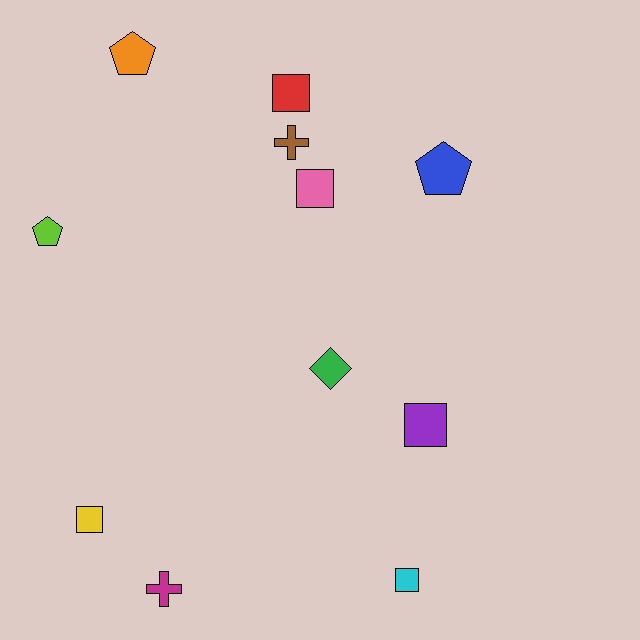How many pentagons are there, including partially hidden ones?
There are 3 pentagons.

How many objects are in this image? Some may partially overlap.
There are 11 objects.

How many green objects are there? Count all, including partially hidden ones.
There is 1 green object.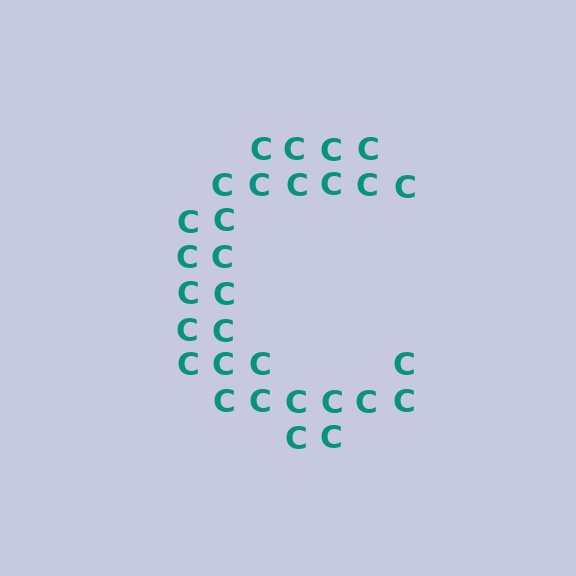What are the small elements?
The small elements are letter C's.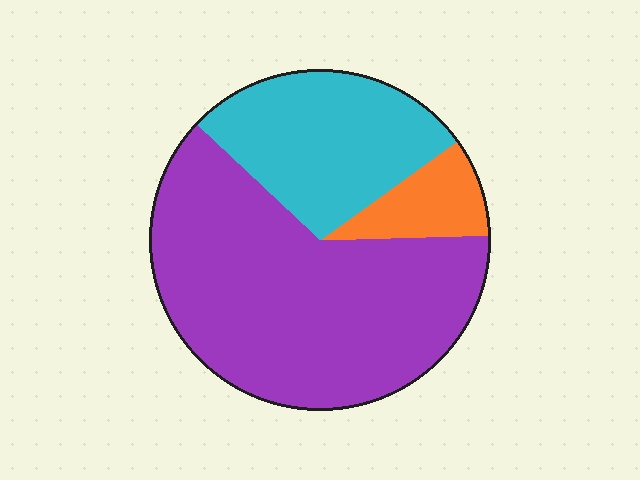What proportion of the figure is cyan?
Cyan takes up about one quarter (1/4) of the figure.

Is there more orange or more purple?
Purple.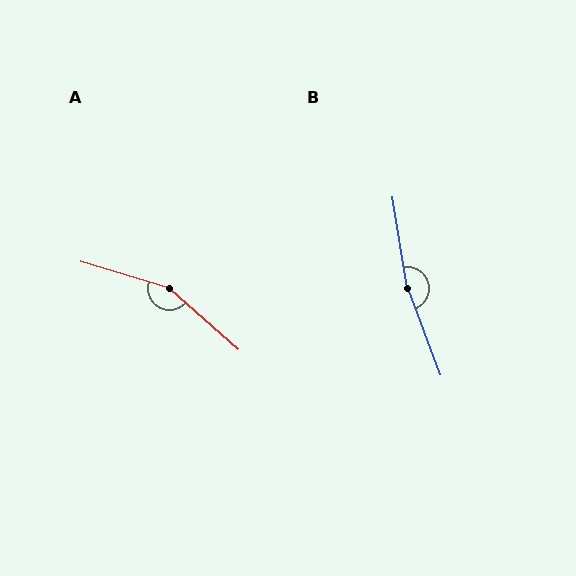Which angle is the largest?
B, at approximately 168 degrees.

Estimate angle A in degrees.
Approximately 155 degrees.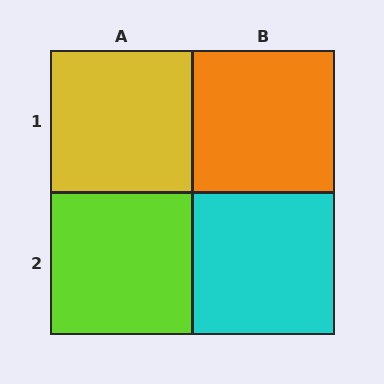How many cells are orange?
1 cell is orange.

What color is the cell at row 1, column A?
Yellow.